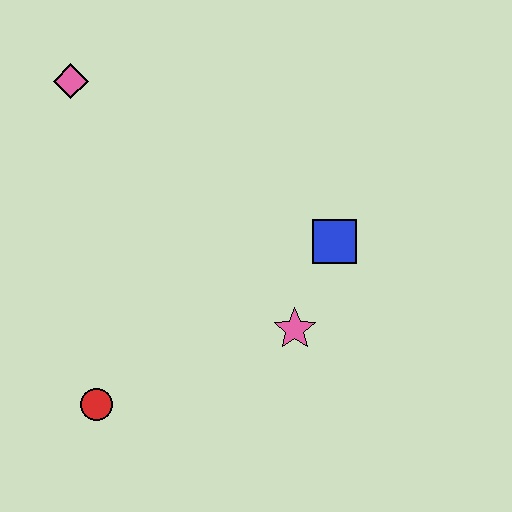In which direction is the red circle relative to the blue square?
The red circle is to the left of the blue square.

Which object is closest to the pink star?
The blue square is closest to the pink star.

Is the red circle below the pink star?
Yes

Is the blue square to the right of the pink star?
Yes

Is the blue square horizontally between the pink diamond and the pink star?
No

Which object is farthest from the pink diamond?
The pink star is farthest from the pink diamond.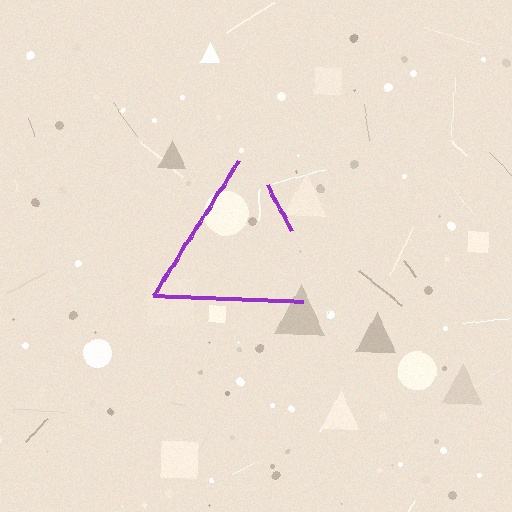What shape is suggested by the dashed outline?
The dashed outline suggests a triangle.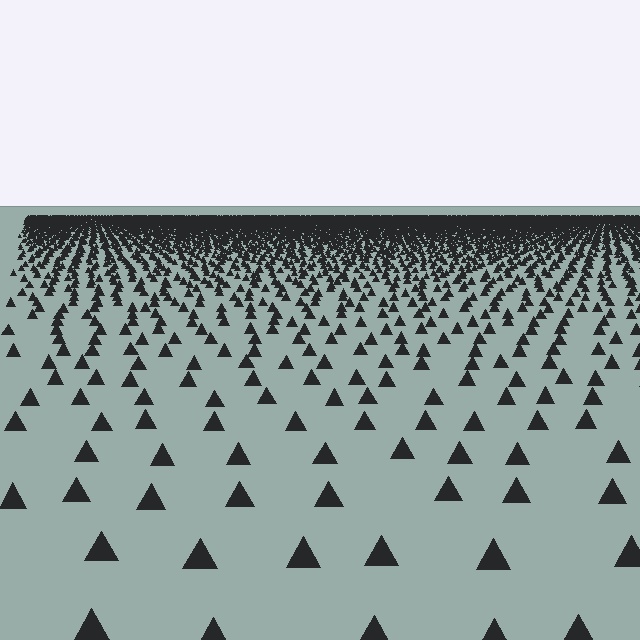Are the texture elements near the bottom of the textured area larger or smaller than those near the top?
Larger. Near the bottom, elements are closer to the viewer and appear at a bigger on-screen size.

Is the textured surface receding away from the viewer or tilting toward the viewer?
The surface is receding away from the viewer. Texture elements get smaller and denser toward the top.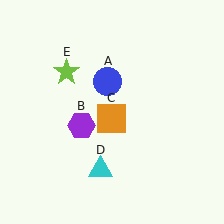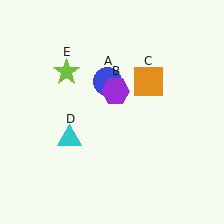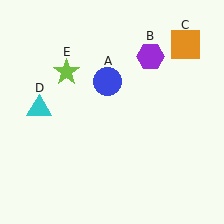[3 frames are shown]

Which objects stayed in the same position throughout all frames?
Blue circle (object A) and lime star (object E) remained stationary.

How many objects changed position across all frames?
3 objects changed position: purple hexagon (object B), orange square (object C), cyan triangle (object D).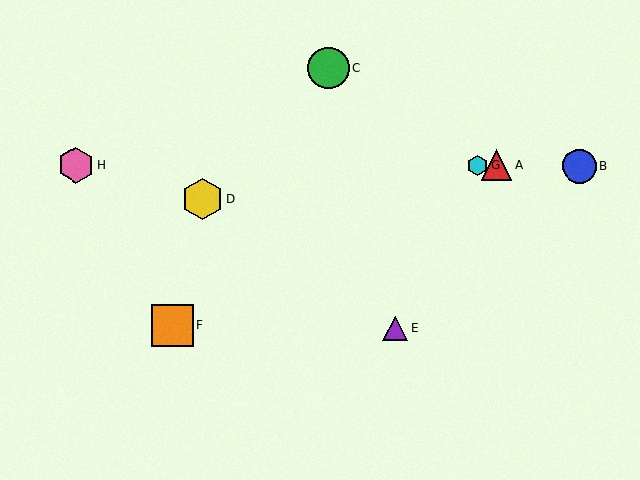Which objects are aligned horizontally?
Objects A, B, G, H are aligned horizontally.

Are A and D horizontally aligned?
No, A is at y≈165 and D is at y≈199.